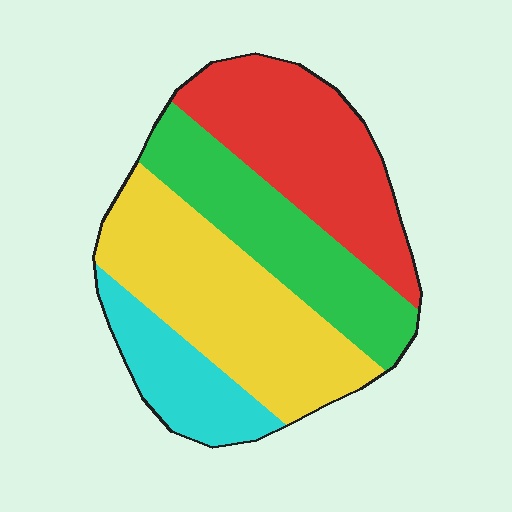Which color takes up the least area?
Cyan, at roughly 15%.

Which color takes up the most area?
Yellow, at roughly 35%.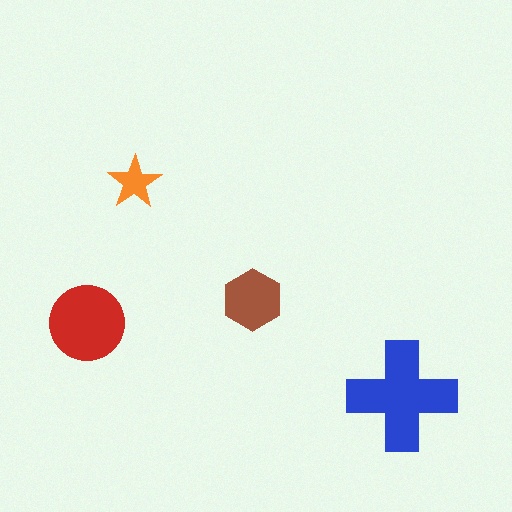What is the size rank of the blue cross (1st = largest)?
1st.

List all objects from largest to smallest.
The blue cross, the red circle, the brown hexagon, the orange star.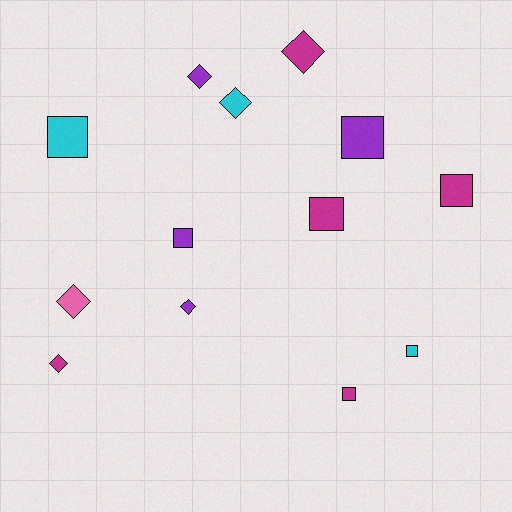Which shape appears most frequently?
Square, with 7 objects.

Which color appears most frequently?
Magenta, with 5 objects.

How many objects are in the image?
There are 13 objects.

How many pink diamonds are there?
There is 1 pink diamond.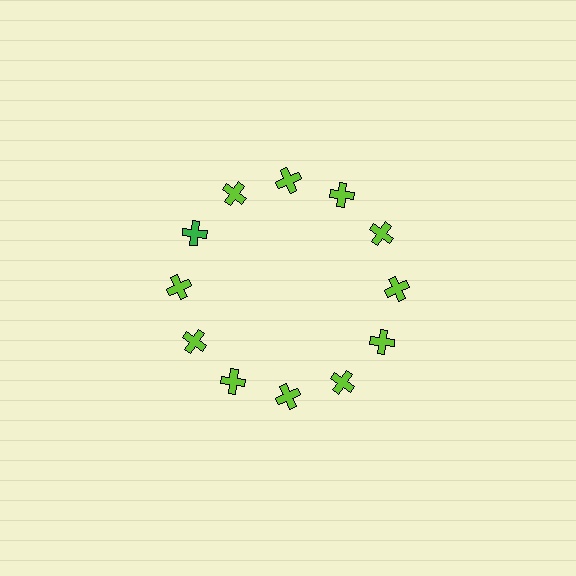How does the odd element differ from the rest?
It has a different color: green instead of lime.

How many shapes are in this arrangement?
There are 12 shapes arranged in a ring pattern.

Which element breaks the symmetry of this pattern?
The green cross at roughly the 10 o'clock position breaks the symmetry. All other shapes are lime crosses.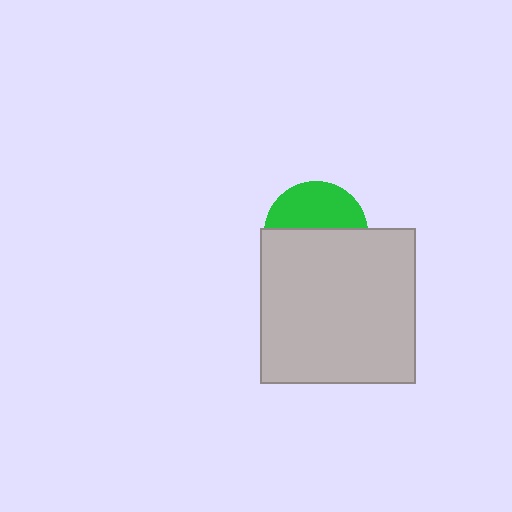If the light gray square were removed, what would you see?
You would see the complete green circle.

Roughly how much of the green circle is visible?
A small part of it is visible (roughly 43%).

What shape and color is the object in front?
The object in front is a light gray square.